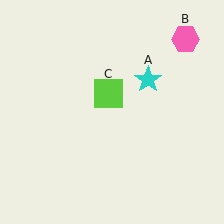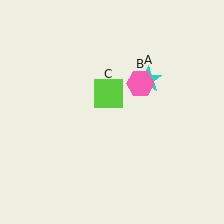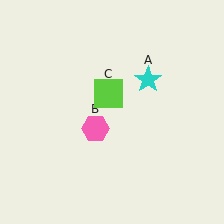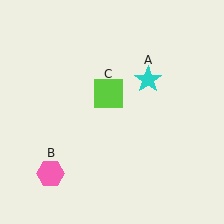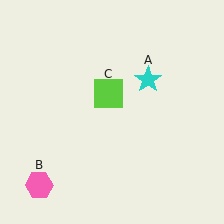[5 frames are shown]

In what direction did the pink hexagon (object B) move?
The pink hexagon (object B) moved down and to the left.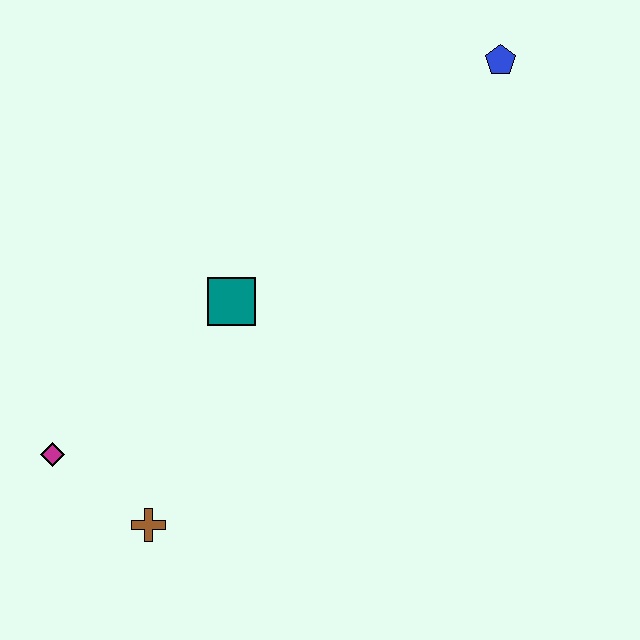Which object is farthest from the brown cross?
The blue pentagon is farthest from the brown cross.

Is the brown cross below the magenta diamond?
Yes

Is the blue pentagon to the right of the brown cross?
Yes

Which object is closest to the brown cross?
The magenta diamond is closest to the brown cross.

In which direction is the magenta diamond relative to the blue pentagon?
The magenta diamond is to the left of the blue pentagon.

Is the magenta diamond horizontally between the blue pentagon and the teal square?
No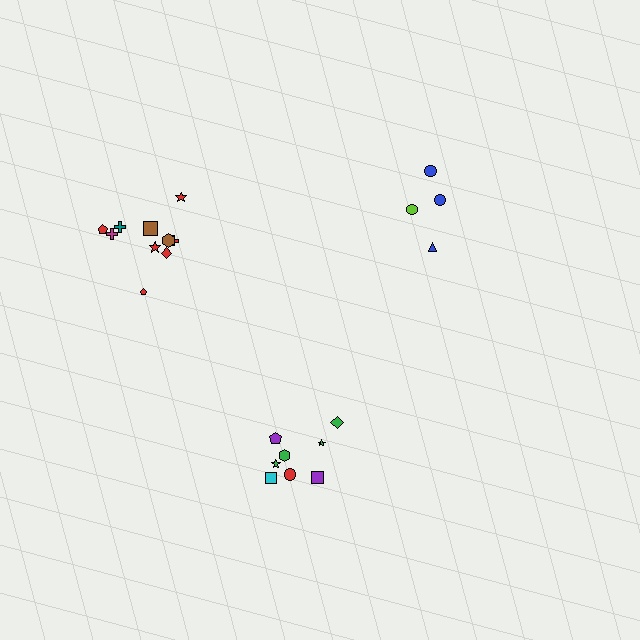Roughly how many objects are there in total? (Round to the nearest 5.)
Roughly 20 objects in total.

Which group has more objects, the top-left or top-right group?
The top-left group.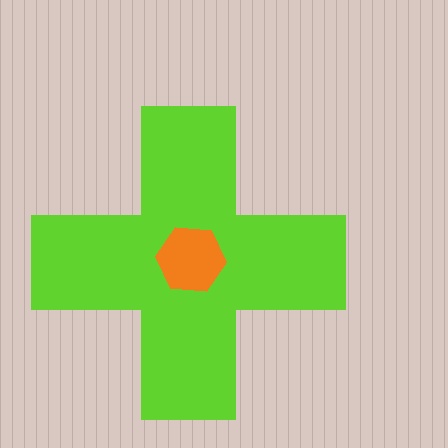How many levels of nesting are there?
2.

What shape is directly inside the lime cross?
The orange hexagon.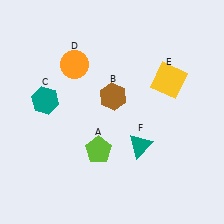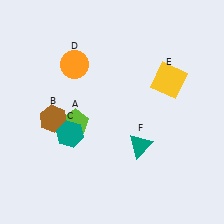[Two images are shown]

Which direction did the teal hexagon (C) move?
The teal hexagon (C) moved down.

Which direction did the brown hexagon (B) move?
The brown hexagon (B) moved left.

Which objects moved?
The objects that moved are: the lime pentagon (A), the brown hexagon (B), the teal hexagon (C).